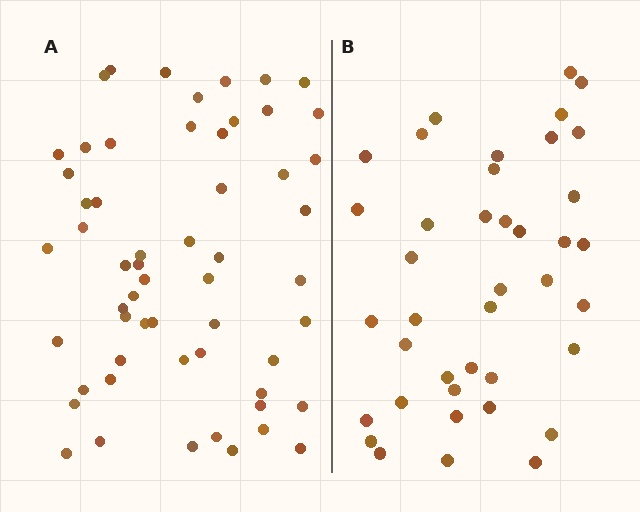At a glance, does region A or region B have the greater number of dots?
Region A (the left region) has more dots.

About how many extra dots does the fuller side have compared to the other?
Region A has approximately 15 more dots than region B.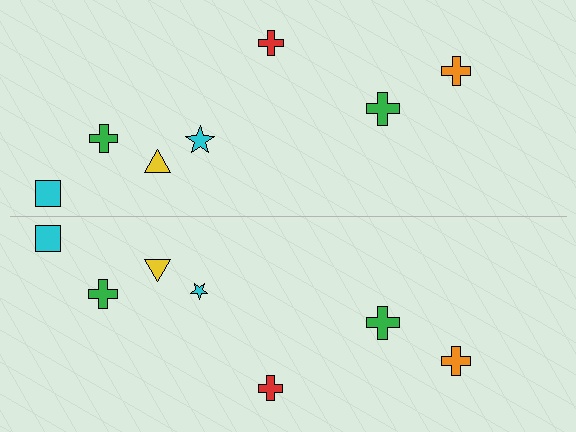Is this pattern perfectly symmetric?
No, the pattern is not perfectly symmetric. The cyan star on the bottom side has a different size than its mirror counterpart.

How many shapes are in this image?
There are 14 shapes in this image.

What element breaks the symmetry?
The cyan star on the bottom side has a different size than its mirror counterpart.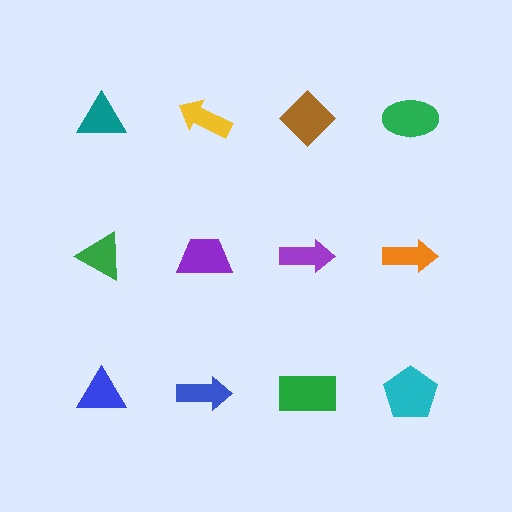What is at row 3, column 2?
A blue arrow.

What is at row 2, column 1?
A green triangle.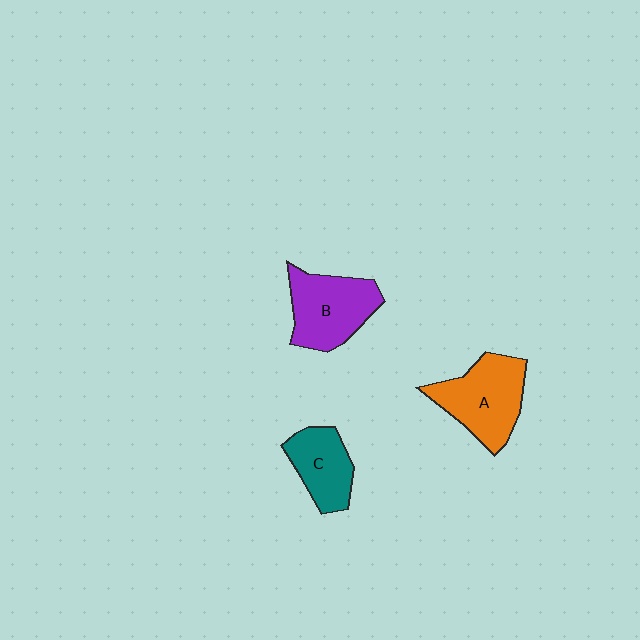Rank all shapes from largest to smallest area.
From largest to smallest: A (orange), B (purple), C (teal).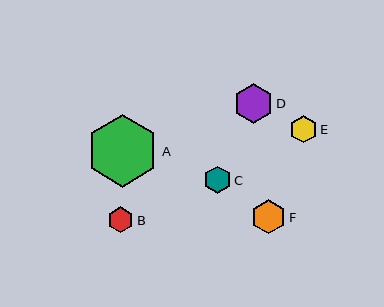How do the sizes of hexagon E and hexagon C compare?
Hexagon E and hexagon C are approximately the same size.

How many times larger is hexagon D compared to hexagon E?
Hexagon D is approximately 1.4 times the size of hexagon E.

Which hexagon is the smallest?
Hexagon B is the smallest with a size of approximately 26 pixels.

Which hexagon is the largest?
Hexagon A is the largest with a size of approximately 72 pixels.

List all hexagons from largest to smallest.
From largest to smallest: A, D, F, E, C, B.